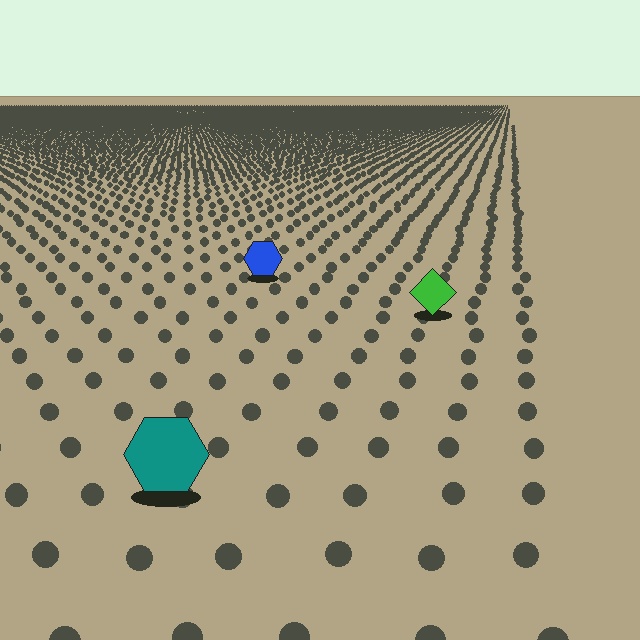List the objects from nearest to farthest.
From nearest to farthest: the teal hexagon, the green diamond, the blue hexagon.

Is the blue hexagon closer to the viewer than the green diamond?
No. The green diamond is closer — you can tell from the texture gradient: the ground texture is coarser near it.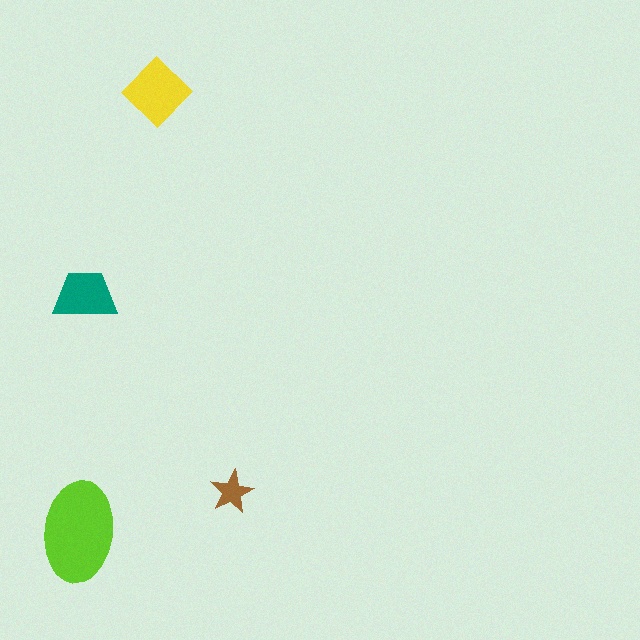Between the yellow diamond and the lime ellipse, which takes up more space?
The lime ellipse.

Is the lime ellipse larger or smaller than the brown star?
Larger.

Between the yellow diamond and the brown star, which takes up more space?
The yellow diamond.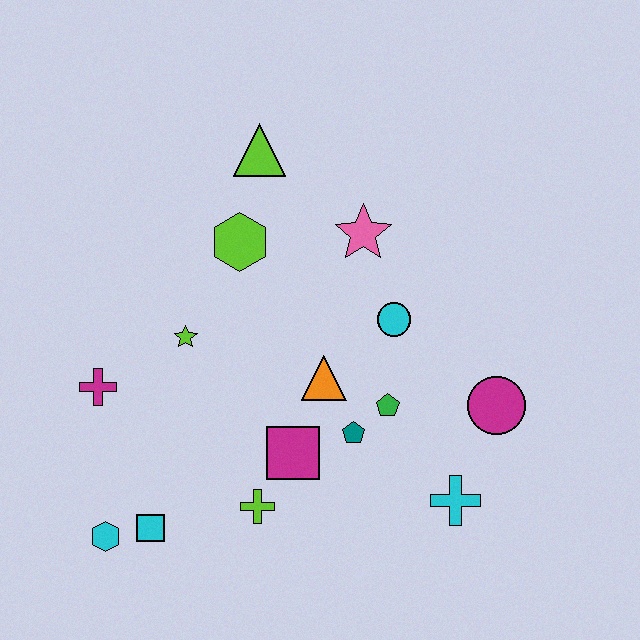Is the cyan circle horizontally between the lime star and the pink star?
No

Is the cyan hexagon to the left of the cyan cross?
Yes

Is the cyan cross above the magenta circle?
No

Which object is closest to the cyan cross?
The magenta circle is closest to the cyan cross.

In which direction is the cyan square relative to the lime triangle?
The cyan square is below the lime triangle.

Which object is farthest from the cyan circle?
The cyan hexagon is farthest from the cyan circle.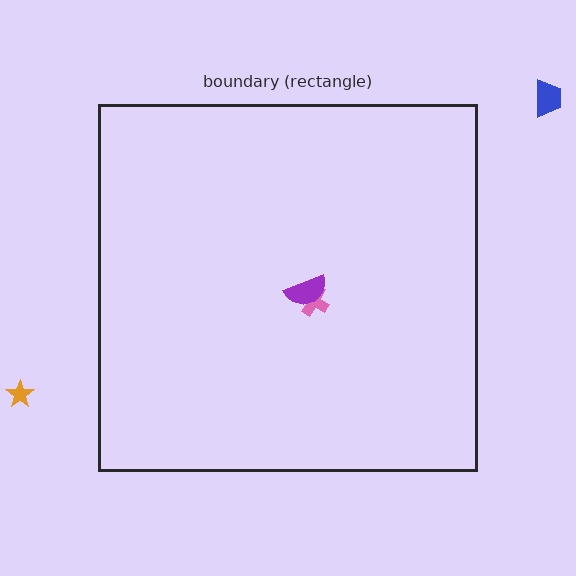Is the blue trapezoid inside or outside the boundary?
Outside.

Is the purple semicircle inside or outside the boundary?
Inside.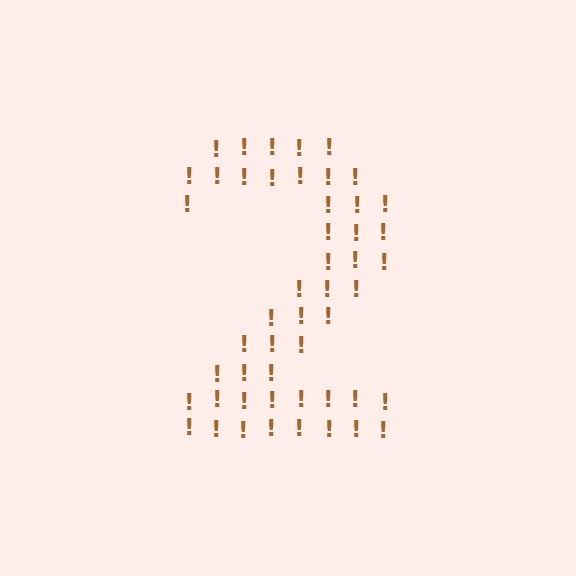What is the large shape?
The large shape is the digit 2.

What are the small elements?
The small elements are exclamation marks.